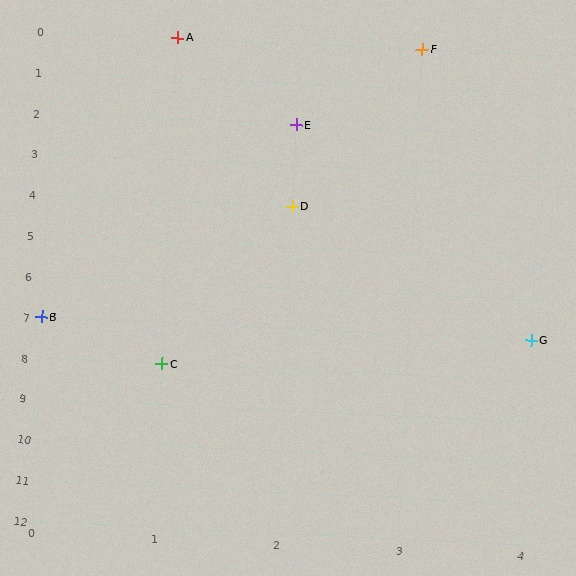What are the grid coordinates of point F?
Point F is at grid coordinates (3, 0).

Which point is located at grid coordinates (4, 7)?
Point G is at (4, 7).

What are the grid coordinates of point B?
Point B is at grid coordinates (0, 7).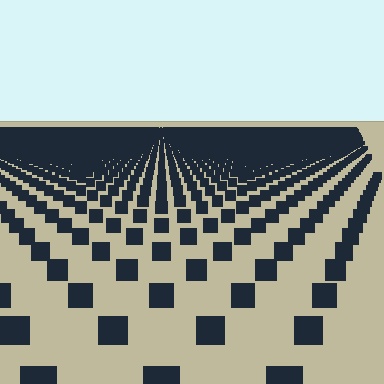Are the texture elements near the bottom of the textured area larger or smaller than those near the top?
Larger. Near the bottom, elements are closer to the viewer and appear at a bigger on-screen size.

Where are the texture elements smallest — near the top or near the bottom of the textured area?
Near the top.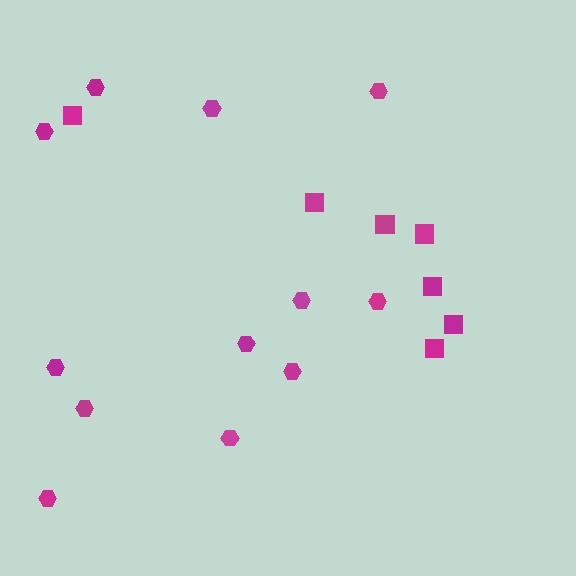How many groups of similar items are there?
There are 2 groups: one group of hexagons (12) and one group of squares (7).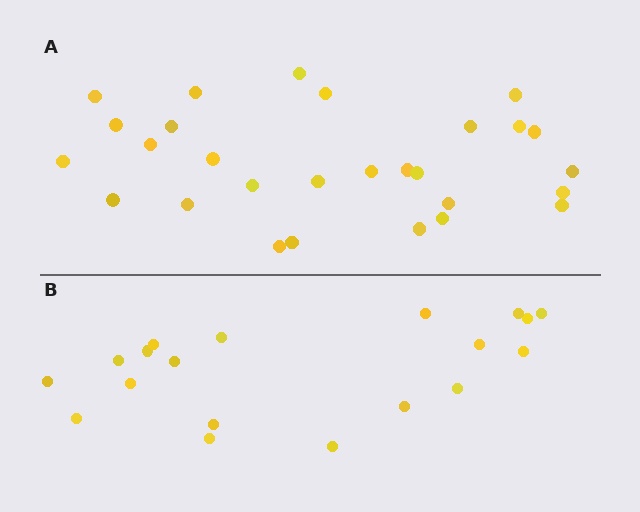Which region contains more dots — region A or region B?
Region A (the top region) has more dots.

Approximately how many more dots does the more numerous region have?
Region A has roughly 8 or so more dots than region B.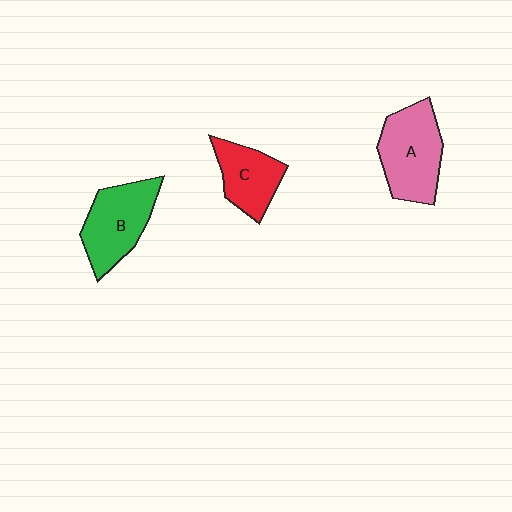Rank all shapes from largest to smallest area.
From largest to smallest: A (pink), B (green), C (red).